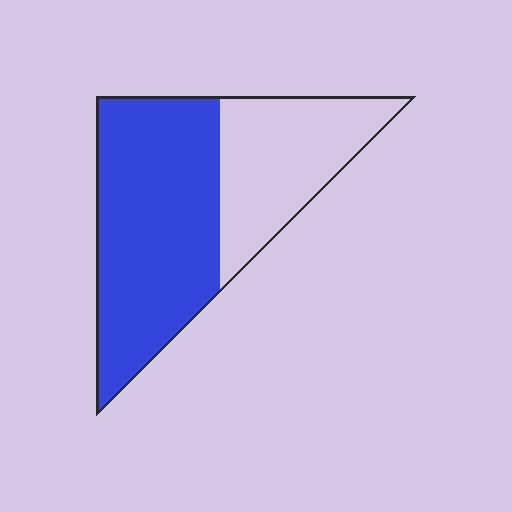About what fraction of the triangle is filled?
About five eighths (5/8).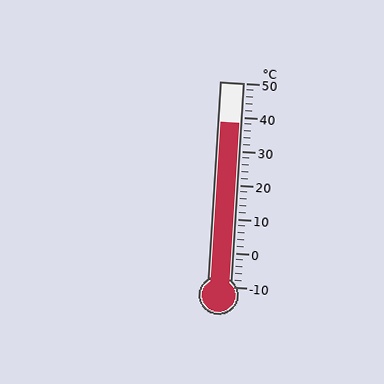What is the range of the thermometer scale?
The thermometer scale ranges from -10°C to 50°C.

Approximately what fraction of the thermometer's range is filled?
The thermometer is filled to approximately 80% of its range.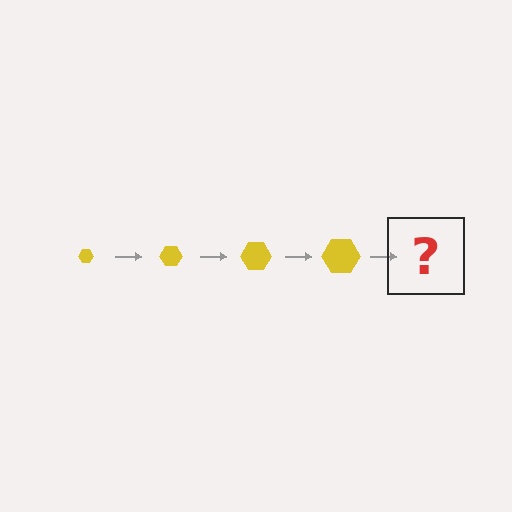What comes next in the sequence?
The next element should be a yellow hexagon, larger than the previous one.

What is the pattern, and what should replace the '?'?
The pattern is that the hexagon gets progressively larger each step. The '?' should be a yellow hexagon, larger than the previous one.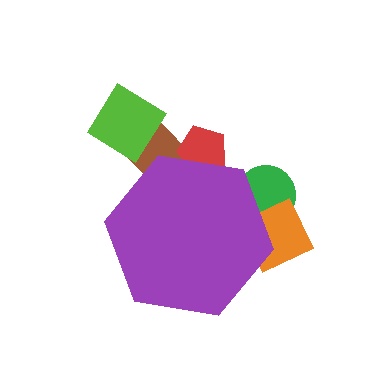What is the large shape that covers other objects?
A purple hexagon.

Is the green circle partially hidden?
Yes, the green circle is partially hidden behind the purple hexagon.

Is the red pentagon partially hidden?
Yes, the red pentagon is partially hidden behind the purple hexagon.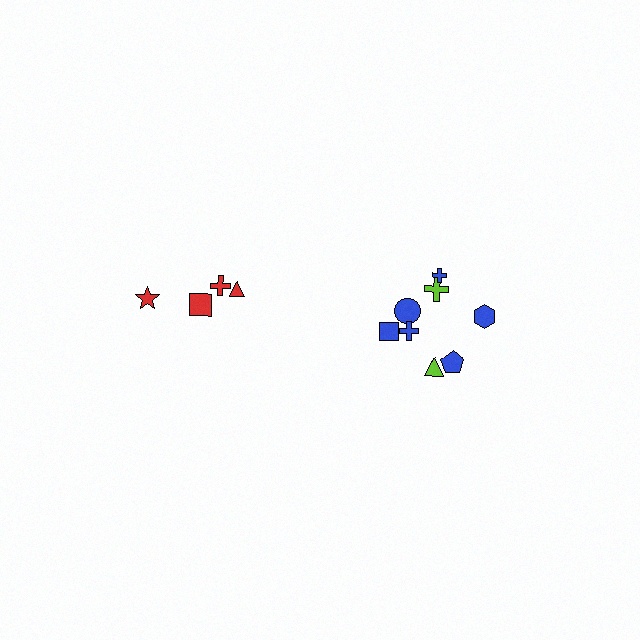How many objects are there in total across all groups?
There are 12 objects.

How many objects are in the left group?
There are 4 objects.